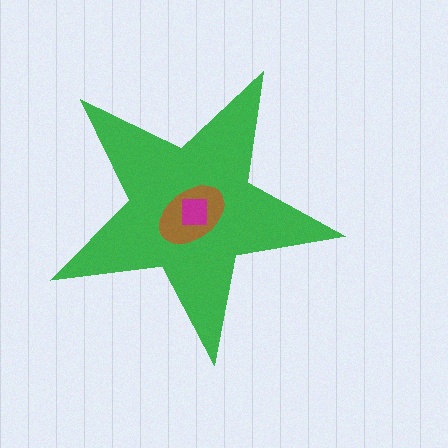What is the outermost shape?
The green star.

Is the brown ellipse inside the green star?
Yes.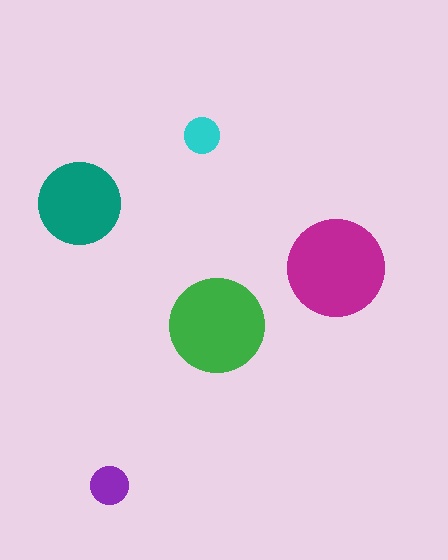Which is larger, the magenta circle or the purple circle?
The magenta one.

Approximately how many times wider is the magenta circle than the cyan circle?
About 2.5 times wider.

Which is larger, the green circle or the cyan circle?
The green one.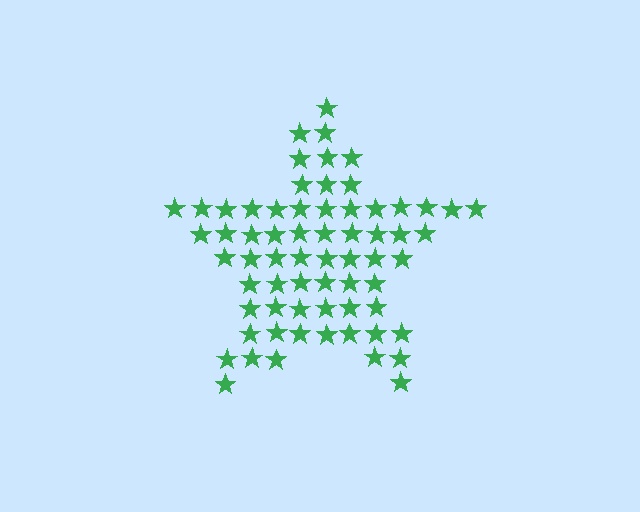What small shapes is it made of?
It is made of small stars.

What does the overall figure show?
The overall figure shows a star.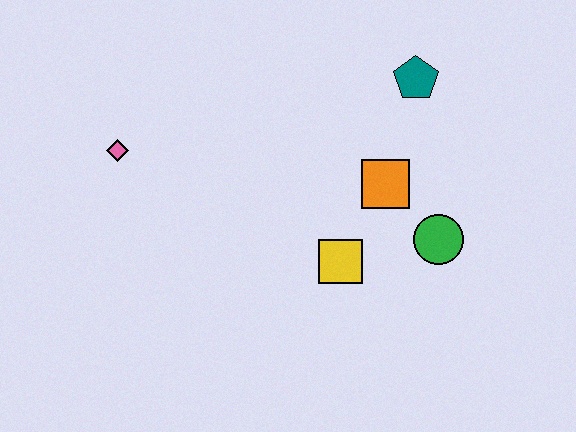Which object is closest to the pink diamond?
The yellow square is closest to the pink diamond.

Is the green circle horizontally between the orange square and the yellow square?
No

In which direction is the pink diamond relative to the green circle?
The pink diamond is to the left of the green circle.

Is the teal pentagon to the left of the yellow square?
No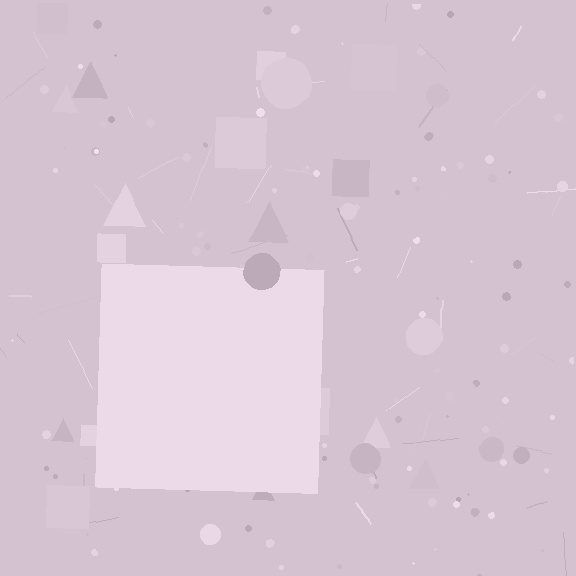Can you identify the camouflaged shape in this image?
The camouflaged shape is a square.